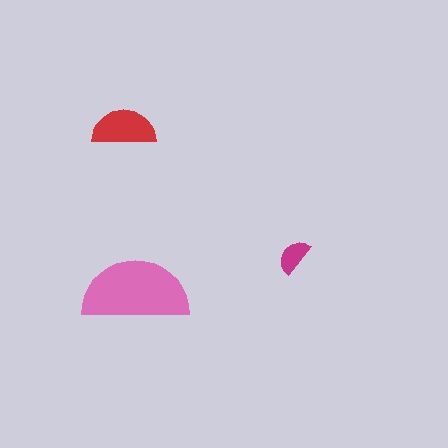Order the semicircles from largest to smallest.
the pink one, the red one, the magenta one.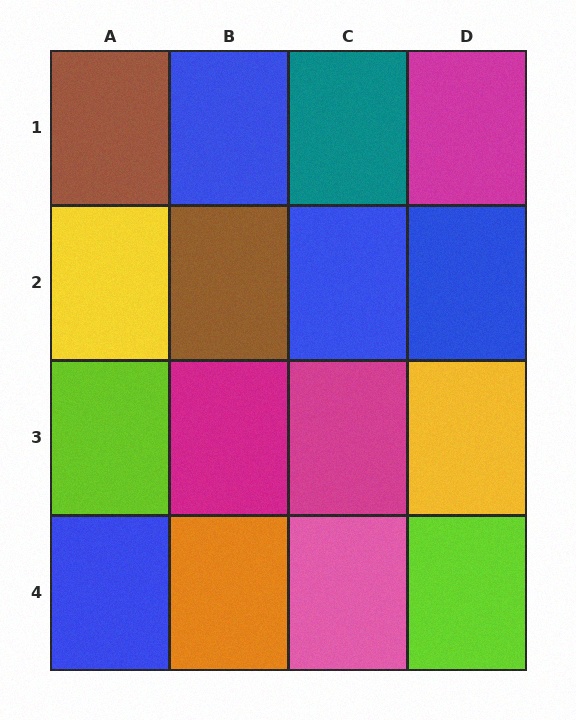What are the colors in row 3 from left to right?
Lime, magenta, magenta, yellow.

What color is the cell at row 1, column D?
Magenta.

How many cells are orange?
1 cell is orange.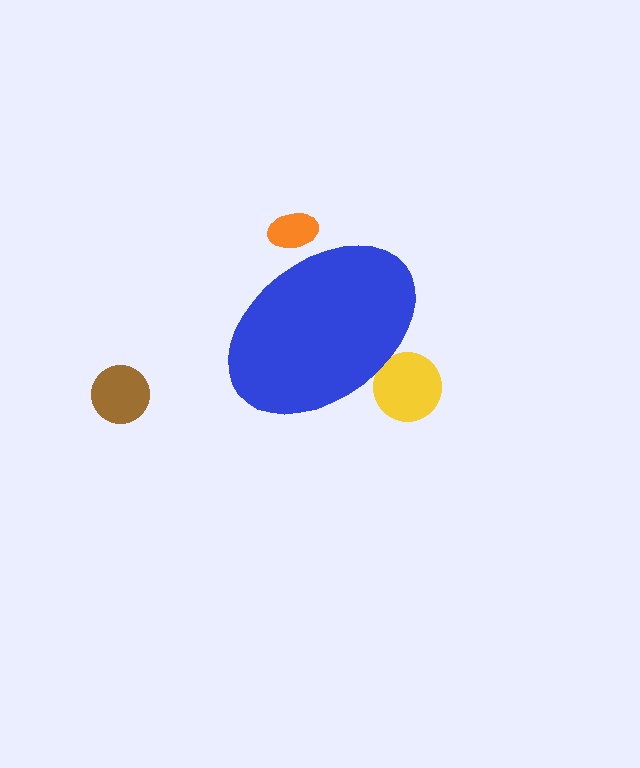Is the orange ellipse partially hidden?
Yes, the orange ellipse is partially hidden behind the blue ellipse.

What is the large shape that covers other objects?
A blue ellipse.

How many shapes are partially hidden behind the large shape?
2 shapes are partially hidden.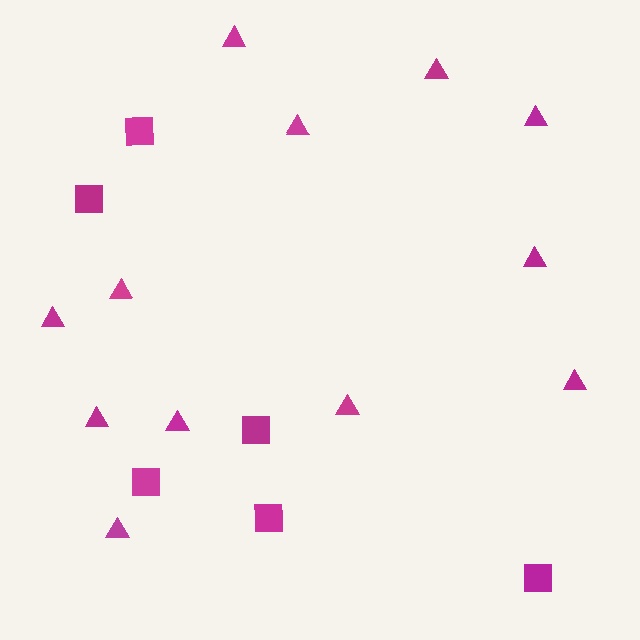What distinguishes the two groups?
There are 2 groups: one group of squares (6) and one group of triangles (12).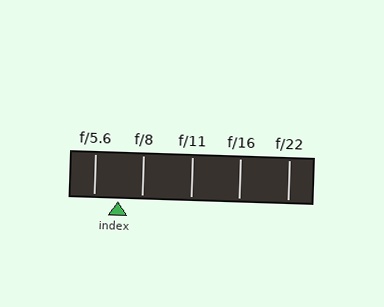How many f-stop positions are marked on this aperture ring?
There are 5 f-stop positions marked.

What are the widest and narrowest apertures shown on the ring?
The widest aperture shown is f/5.6 and the narrowest is f/22.